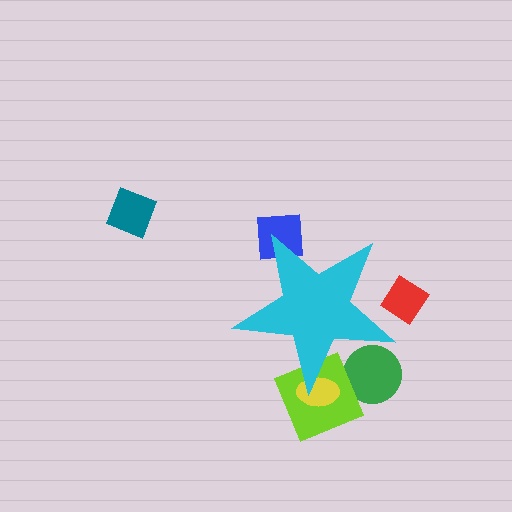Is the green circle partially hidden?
Yes, the green circle is partially hidden behind the cyan star.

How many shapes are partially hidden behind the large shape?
5 shapes are partially hidden.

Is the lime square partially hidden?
Yes, the lime square is partially hidden behind the cyan star.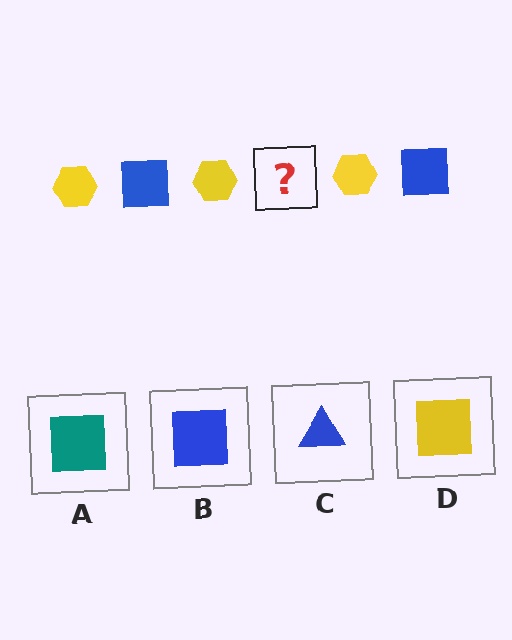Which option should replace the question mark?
Option B.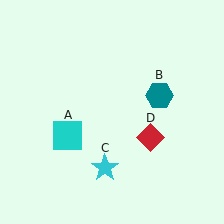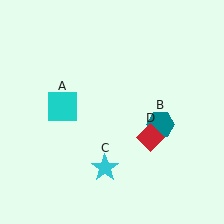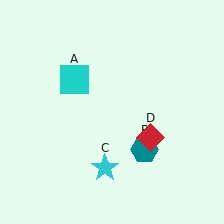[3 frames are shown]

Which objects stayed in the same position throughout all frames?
Cyan star (object C) and red diamond (object D) remained stationary.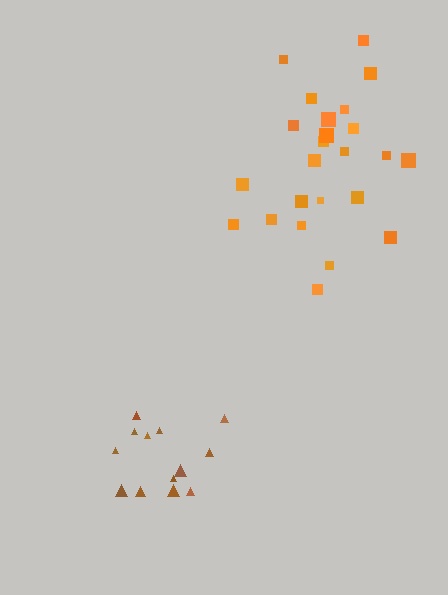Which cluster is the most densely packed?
Brown.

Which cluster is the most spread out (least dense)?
Orange.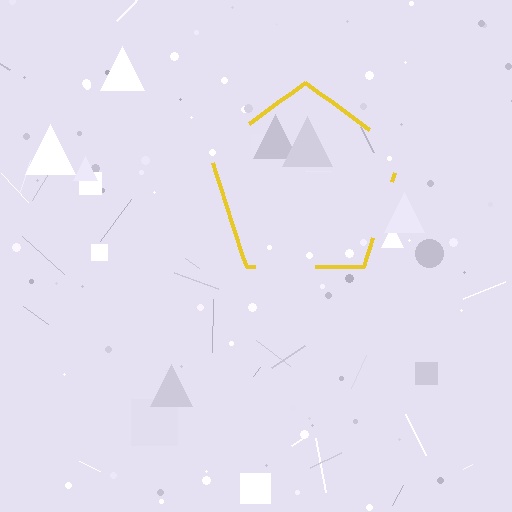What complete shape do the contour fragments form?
The contour fragments form a pentagon.